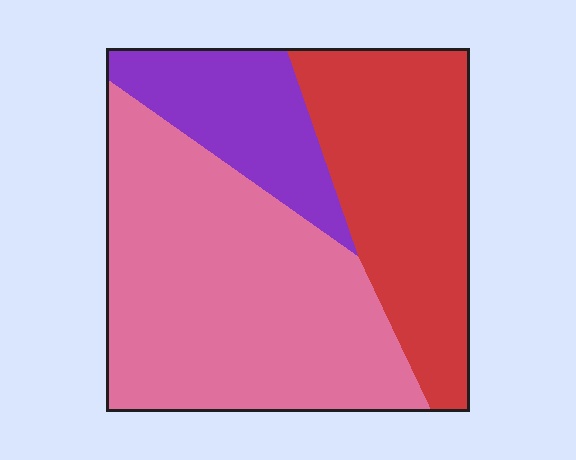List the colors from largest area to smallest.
From largest to smallest: pink, red, purple.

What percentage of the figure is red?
Red covers roughly 30% of the figure.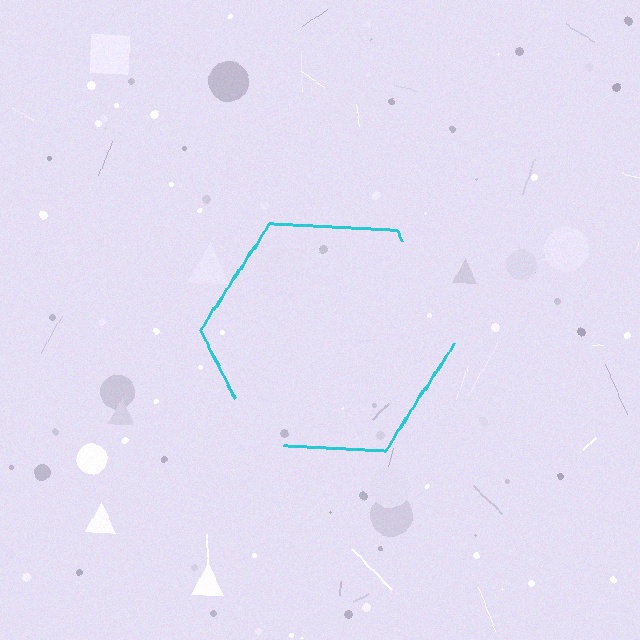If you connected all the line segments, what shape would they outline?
They would outline a hexagon.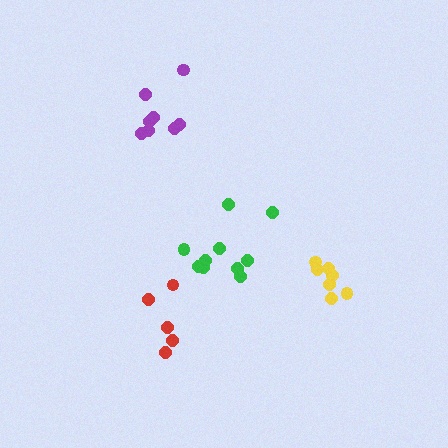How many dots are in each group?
Group 1: 8 dots, Group 2: 7 dots, Group 3: 5 dots, Group 4: 10 dots (30 total).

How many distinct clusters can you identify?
There are 4 distinct clusters.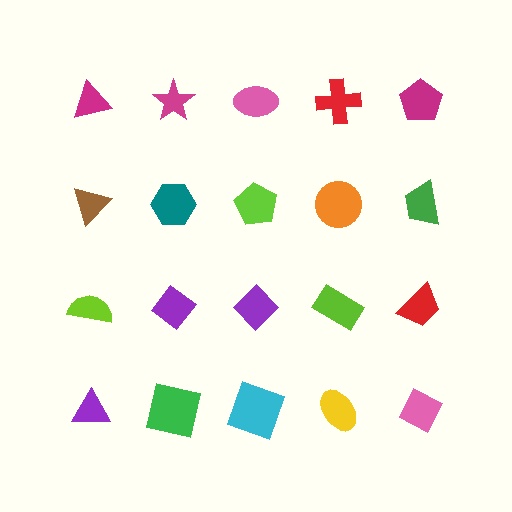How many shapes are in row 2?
5 shapes.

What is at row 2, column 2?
A teal hexagon.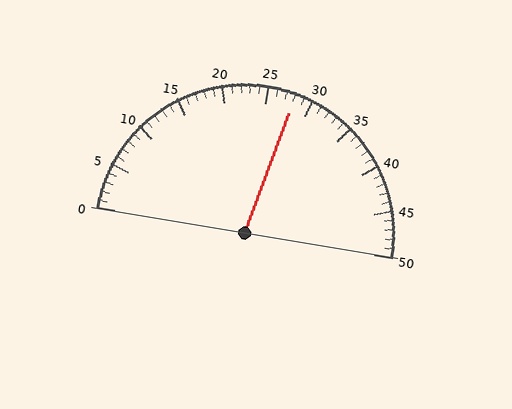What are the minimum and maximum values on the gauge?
The gauge ranges from 0 to 50.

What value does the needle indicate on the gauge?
The needle indicates approximately 28.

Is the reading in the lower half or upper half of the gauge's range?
The reading is in the upper half of the range (0 to 50).